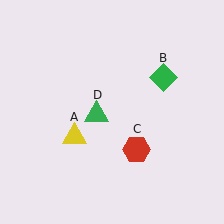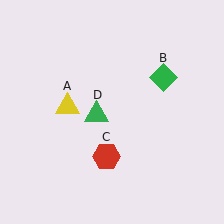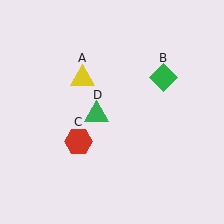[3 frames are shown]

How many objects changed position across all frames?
2 objects changed position: yellow triangle (object A), red hexagon (object C).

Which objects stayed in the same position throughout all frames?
Green diamond (object B) and green triangle (object D) remained stationary.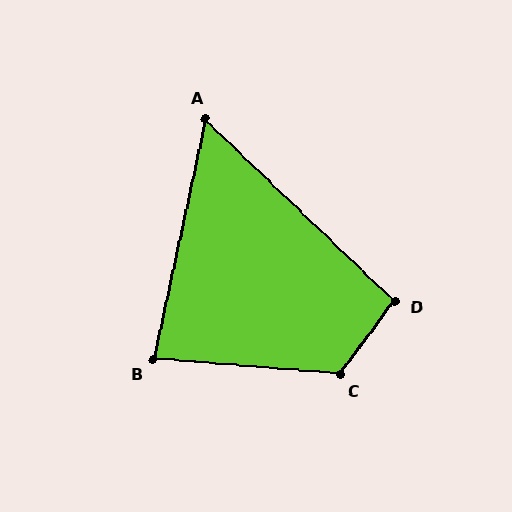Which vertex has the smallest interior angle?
A, at approximately 58 degrees.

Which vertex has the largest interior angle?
C, at approximately 122 degrees.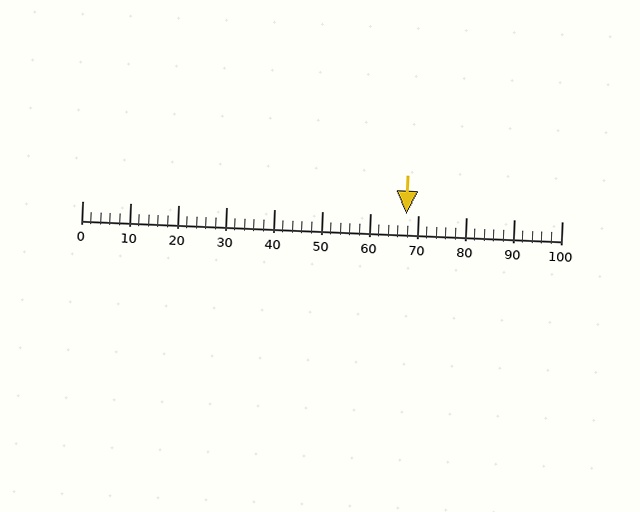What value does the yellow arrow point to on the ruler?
The yellow arrow points to approximately 68.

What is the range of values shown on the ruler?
The ruler shows values from 0 to 100.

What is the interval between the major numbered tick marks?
The major tick marks are spaced 10 units apart.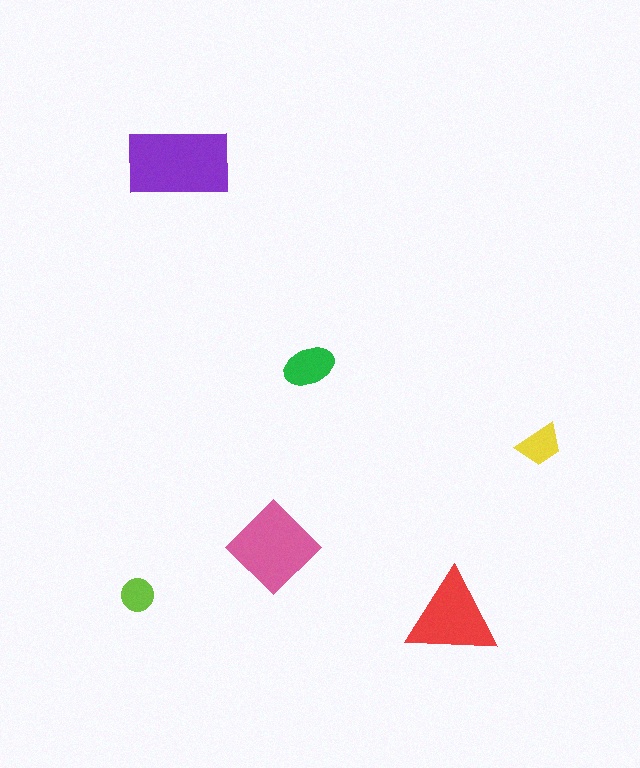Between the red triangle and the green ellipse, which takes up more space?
The red triangle.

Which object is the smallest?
The lime circle.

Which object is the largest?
The purple rectangle.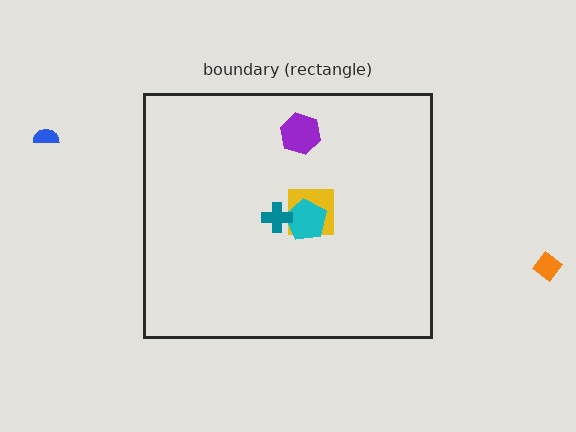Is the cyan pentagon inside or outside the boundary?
Inside.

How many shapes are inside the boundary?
4 inside, 2 outside.